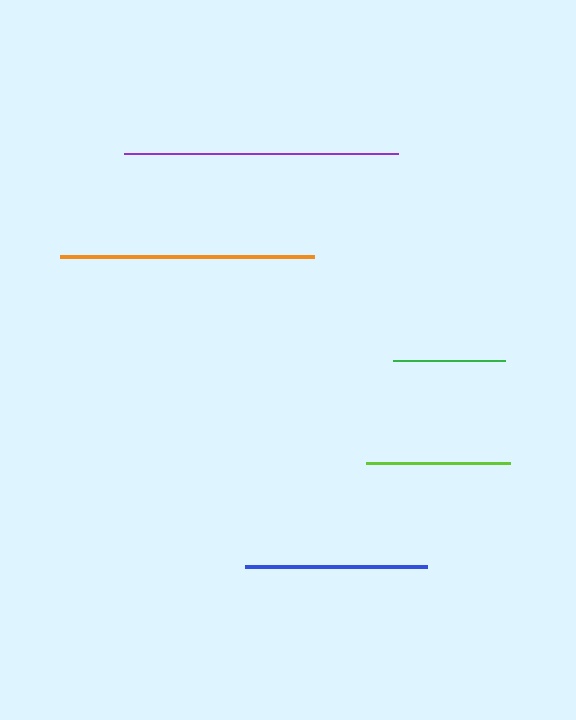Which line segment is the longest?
The purple line is the longest at approximately 274 pixels.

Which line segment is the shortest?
The green line is the shortest at approximately 112 pixels.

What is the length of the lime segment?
The lime segment is approximately 144 pixels long.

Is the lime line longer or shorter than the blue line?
The blue line is longer than the lime line.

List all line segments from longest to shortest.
From longest to shortest: purple, orange, blue, lime, green.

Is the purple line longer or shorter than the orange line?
The purple line is longer than the orange line.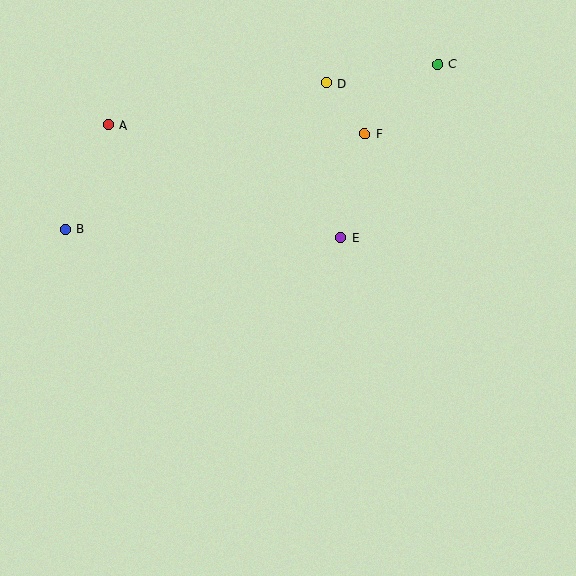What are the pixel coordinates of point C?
Point C is at (438, 64).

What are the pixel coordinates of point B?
Point B is at (65, 229).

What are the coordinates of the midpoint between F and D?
The midpoint between F and D is at (345, 108).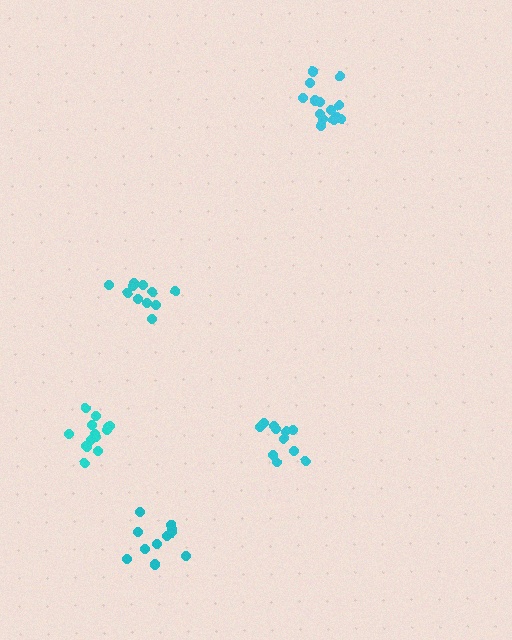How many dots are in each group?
Group 1: 11 dots, Group 2: 14 dots, Group 3: 15 dots, Group 4: 11 dots, Group 5: 11 dots (62 total).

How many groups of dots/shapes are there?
There are 5 groups.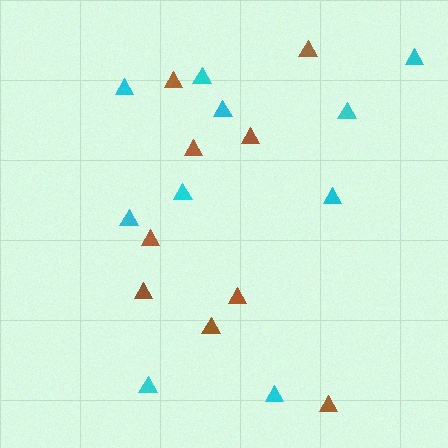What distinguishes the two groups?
There are 2 groups: one group of cyan triangles (10) and one group of brown triangles (9).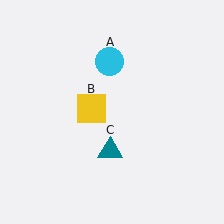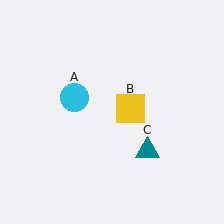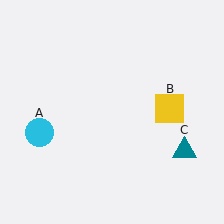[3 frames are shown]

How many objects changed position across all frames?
3 objects changed position: cyan circle (object A), yellow square (object B), teal triangle (object C).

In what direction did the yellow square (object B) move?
The yellow square (object B) moved right.